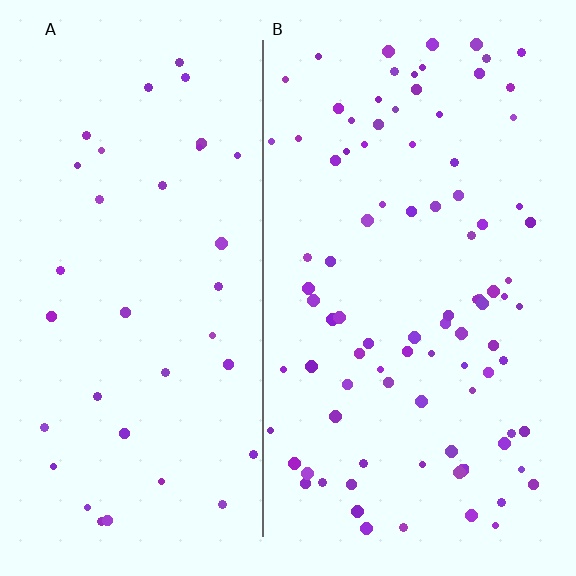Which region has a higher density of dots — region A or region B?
B (the right).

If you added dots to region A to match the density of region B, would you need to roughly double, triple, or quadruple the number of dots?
Approximately triple.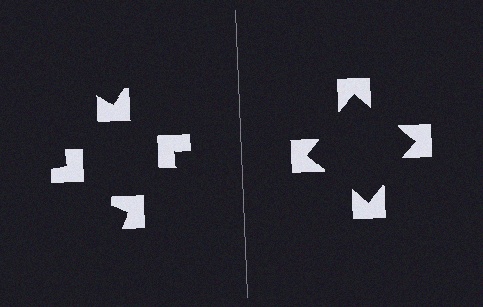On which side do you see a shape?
An illusory square appears on the right side. On the left side the wedge cuts are rotated, so no coherent shape forms.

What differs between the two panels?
The notched squares are positioned identically on both sides; only the wedge orientations differ. On the right they align to a square; on the left they are misaligned.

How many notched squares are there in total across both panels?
8 — 4 on each side.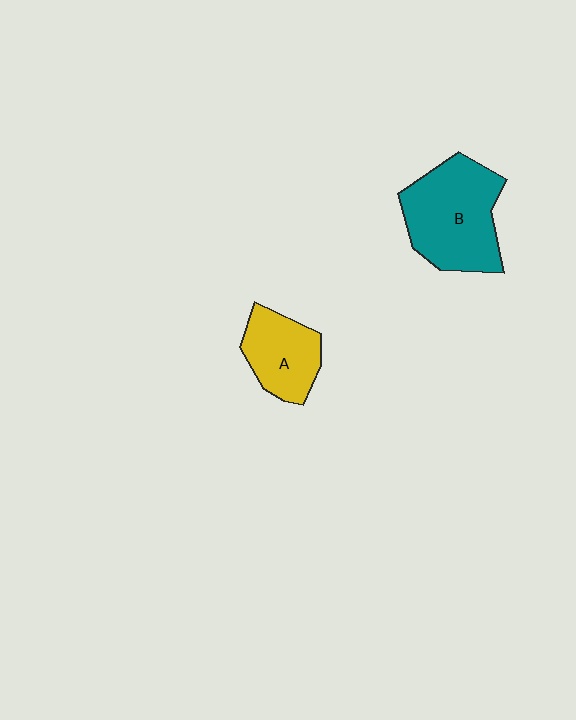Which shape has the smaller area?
Shape A (yellow).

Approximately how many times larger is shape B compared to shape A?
Approximately 1.7 times.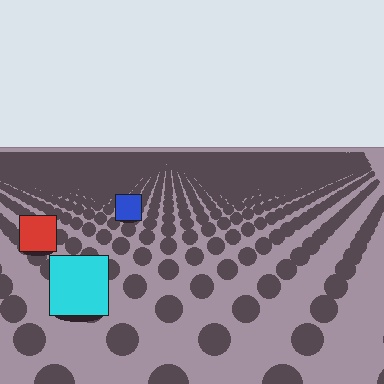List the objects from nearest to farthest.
From nearest to farthest: the cyan square, the red square, the blue square.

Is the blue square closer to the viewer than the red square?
No. The red square is closer — you can tell from the texture gradient: the ground texture is coarser near it.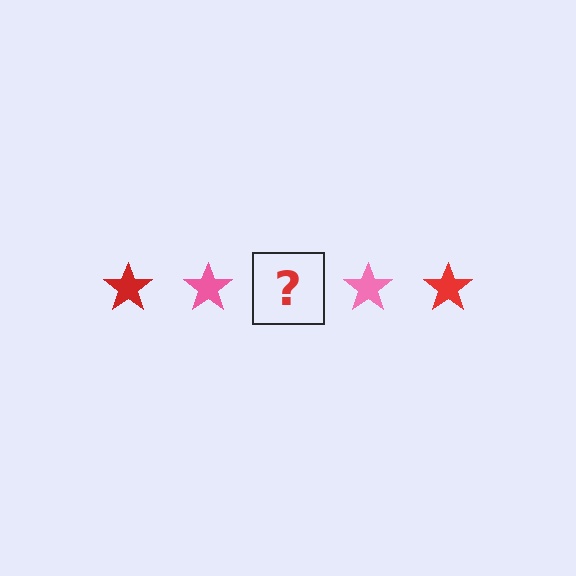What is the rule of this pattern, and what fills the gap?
The rule is that the pattern cycles through red, pink stars. The gap should be filled with a red star.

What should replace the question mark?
The question mark should be replaced with a red star.